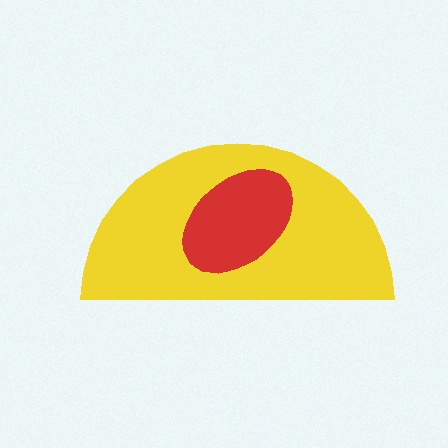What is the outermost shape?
The yellow semicircle.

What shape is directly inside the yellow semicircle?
The red ellipse.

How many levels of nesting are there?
2.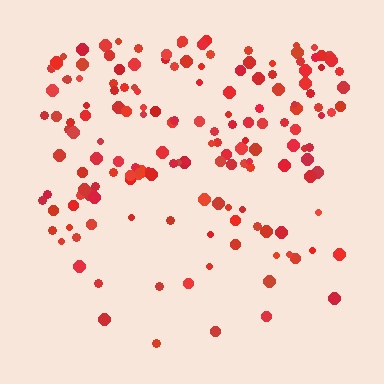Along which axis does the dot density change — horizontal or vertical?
Vertical.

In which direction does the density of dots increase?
From bottom to top, with the top side densest.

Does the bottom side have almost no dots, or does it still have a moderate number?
Still a moderate number, just noticeably fewer than the top.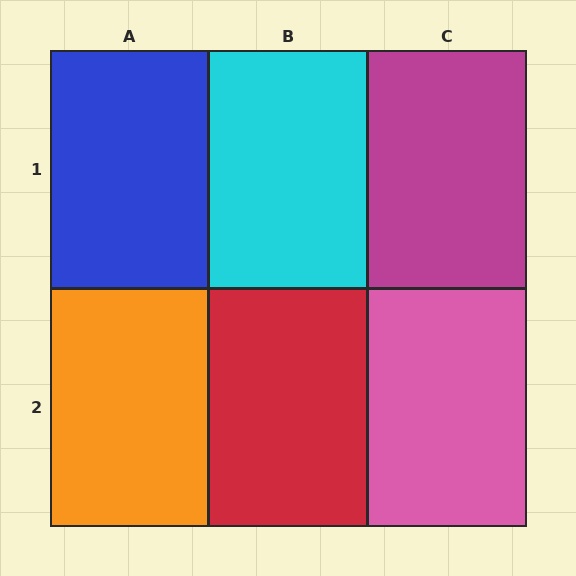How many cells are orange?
1 cell is orange.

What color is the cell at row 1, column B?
Cyan.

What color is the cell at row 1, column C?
Magenta.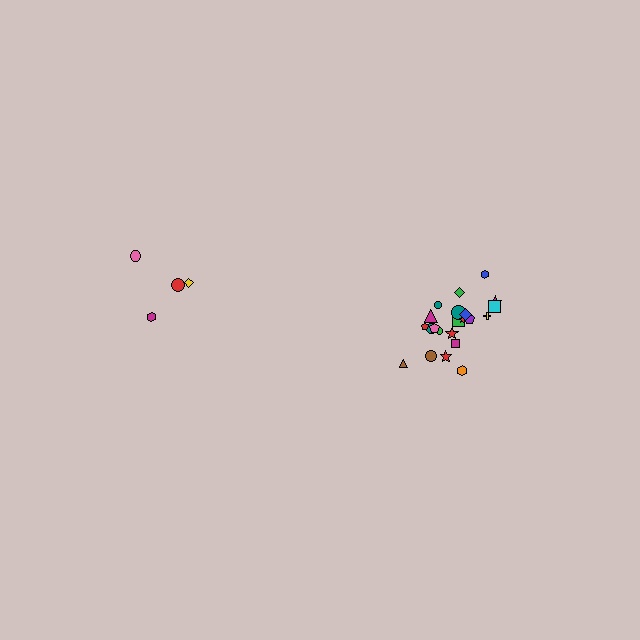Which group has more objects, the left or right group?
The right group.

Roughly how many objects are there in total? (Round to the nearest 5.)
Roughly 25 objects in total.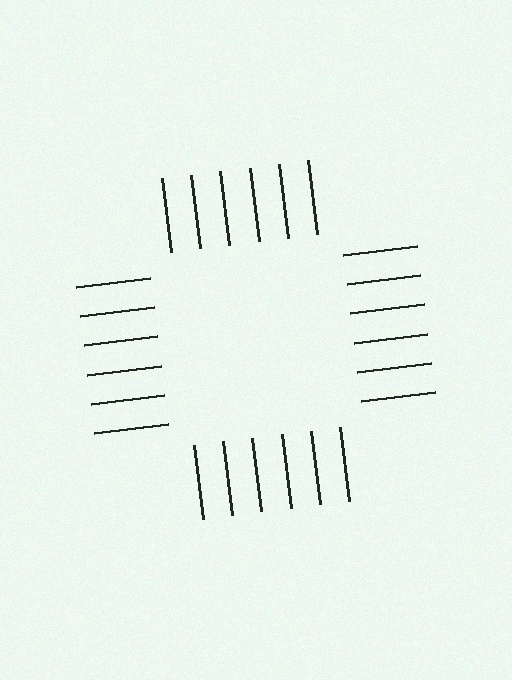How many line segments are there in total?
24 — 6 along each of the 4 edges.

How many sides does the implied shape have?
4 sides — the line-ends trace a square.